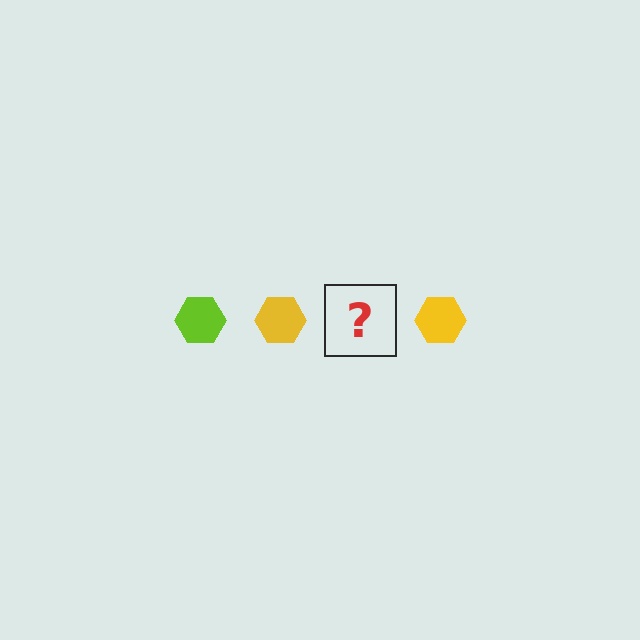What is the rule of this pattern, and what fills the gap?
The rule is that the pattern cycles through lime, yellow hexagons. The gap should be filled with a lime hexagon.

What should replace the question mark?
The question mark should be replaced with a lime hexagon.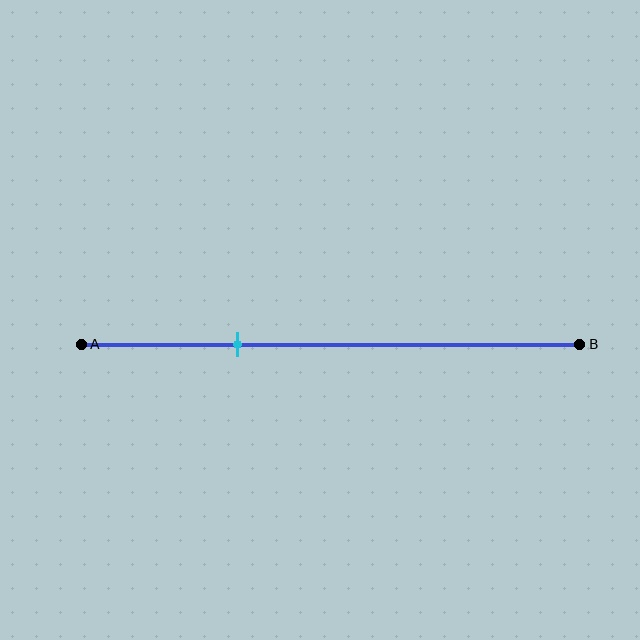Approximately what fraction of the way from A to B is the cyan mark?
The cyan mark is approximately 30% of the way from A to B.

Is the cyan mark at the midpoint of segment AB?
No, the mark is at about 30% from A, not at the 50% midpoint.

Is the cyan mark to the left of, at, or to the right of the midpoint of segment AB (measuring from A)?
The cyan mark is to the left of the midpoint of segment AB.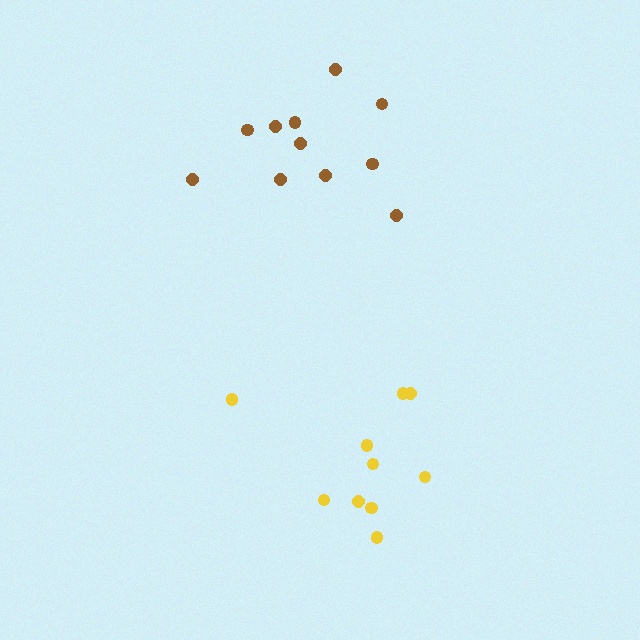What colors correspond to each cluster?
The clusters are colored: yellow, brown.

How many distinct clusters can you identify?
There are 2 distinct clusters.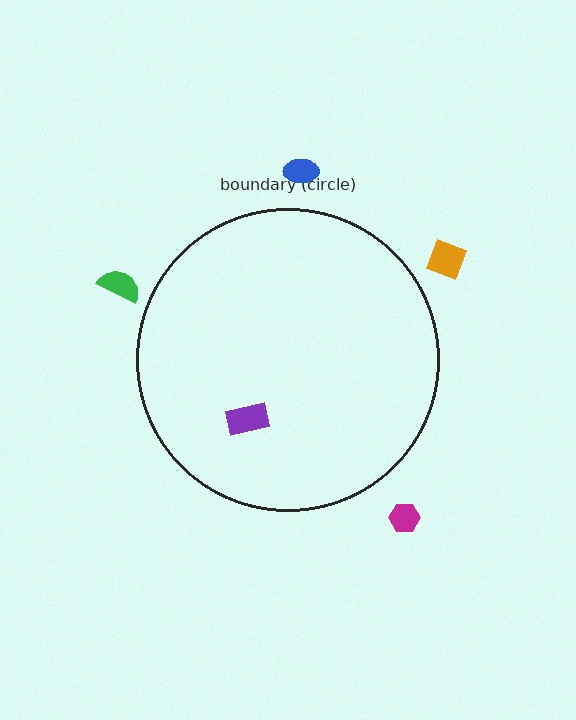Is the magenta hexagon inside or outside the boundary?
Outside.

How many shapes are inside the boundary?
1 inside, 4 outside.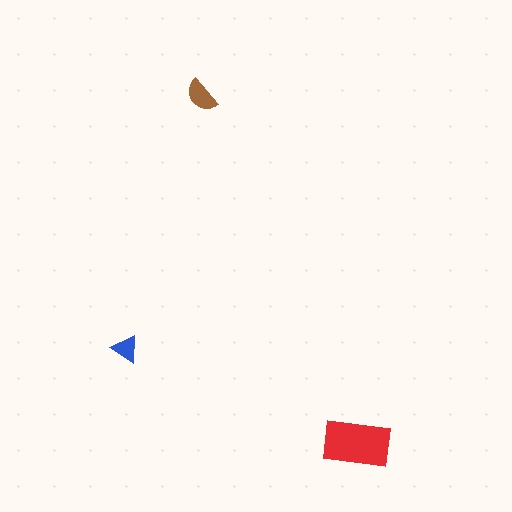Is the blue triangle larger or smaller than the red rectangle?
Smaller.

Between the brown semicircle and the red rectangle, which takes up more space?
The red rectangle.